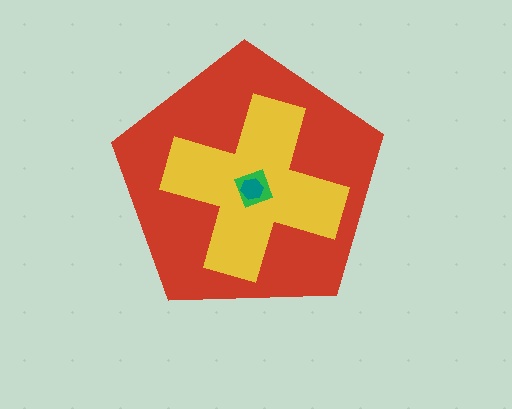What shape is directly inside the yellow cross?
The green square.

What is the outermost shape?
The red pentagon.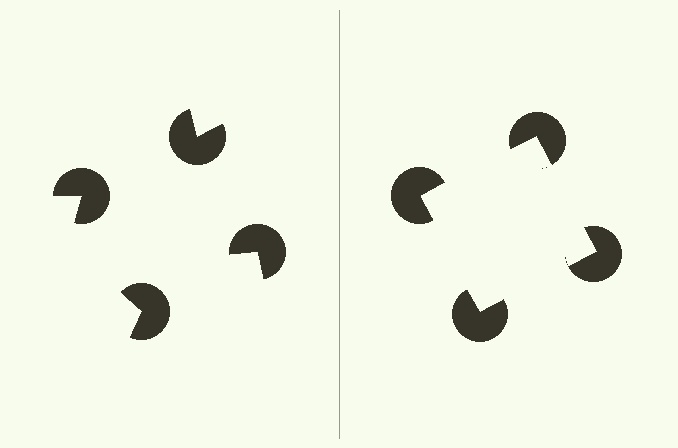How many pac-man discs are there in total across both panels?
8 — 4 on each side.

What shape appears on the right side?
An illusory square.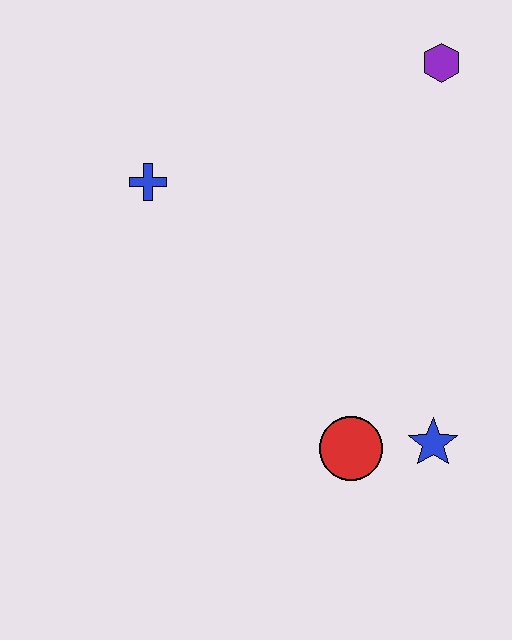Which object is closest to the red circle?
The blue star is closest to the red circle.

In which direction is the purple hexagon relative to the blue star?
The purple hexagon is above the blue star.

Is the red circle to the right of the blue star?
No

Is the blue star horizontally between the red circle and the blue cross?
No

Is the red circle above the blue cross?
No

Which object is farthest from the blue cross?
The blue star is farthest from the blue cross.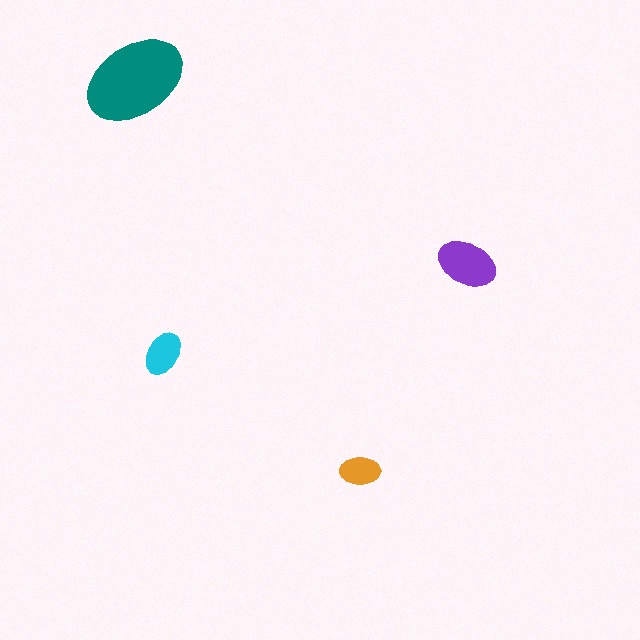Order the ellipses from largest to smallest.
the teal one, the purple one, the cyan one, the orange one.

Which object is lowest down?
The orange ellipse is bottommost.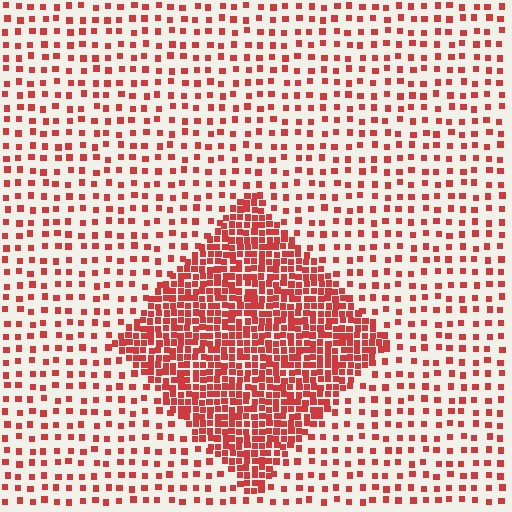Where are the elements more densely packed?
The elements are more densely packed inside the diamond boundary.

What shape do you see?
I see a diamond.